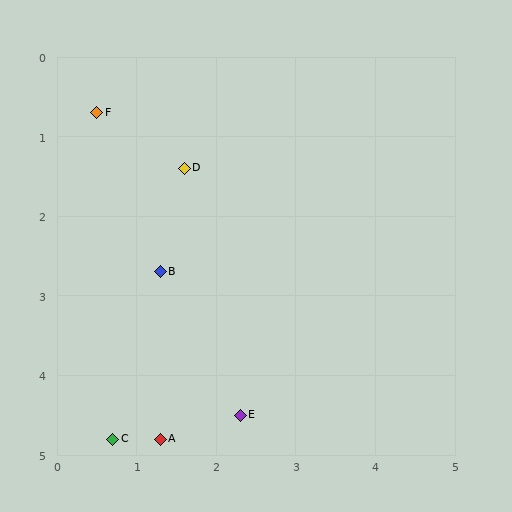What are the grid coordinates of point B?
Point B is at approximately (1.3, 2.7).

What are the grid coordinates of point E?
Point E is at approximately (2.3, 4.5).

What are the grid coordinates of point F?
Point F is at approximately (0.5, 0.7).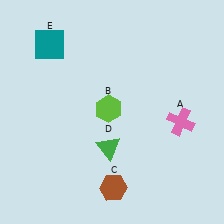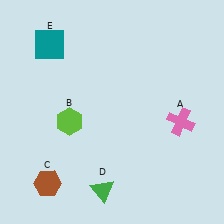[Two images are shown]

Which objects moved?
The objects that moved are: the lime hexagon (B), the brown hexagon (C), the green triangle (D).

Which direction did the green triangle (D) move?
The green triangle (D) moved down.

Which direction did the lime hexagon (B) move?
The lime hexagon (B) moved left.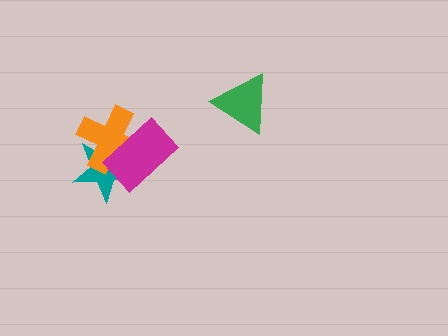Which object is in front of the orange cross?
The magenta rectangle is in front of the orange cross.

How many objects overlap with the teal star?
2 objects overlap with the teal star.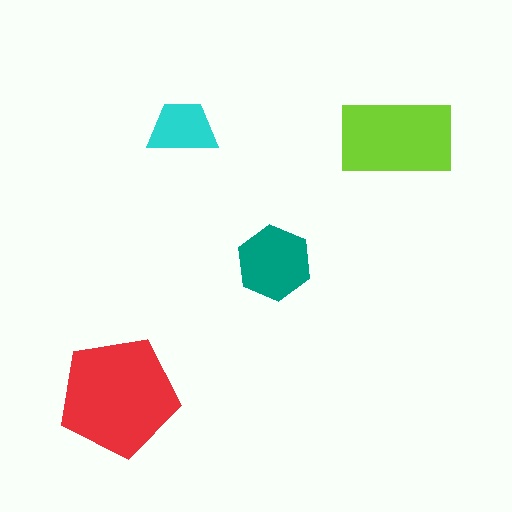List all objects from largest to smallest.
The red pentagon, the lime rectangle, the teal hexagon, the cyan trapezoid.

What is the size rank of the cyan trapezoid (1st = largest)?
4th.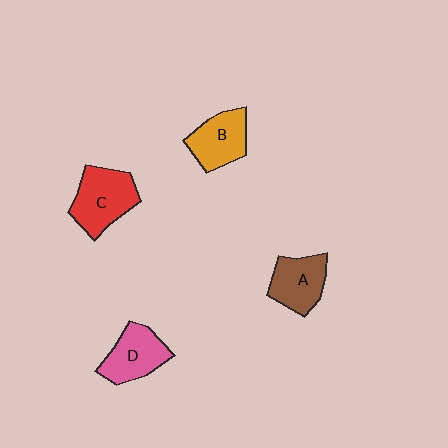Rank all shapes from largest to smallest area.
From largest to smallest: C (red), D (pink), B (orange), A (brown).